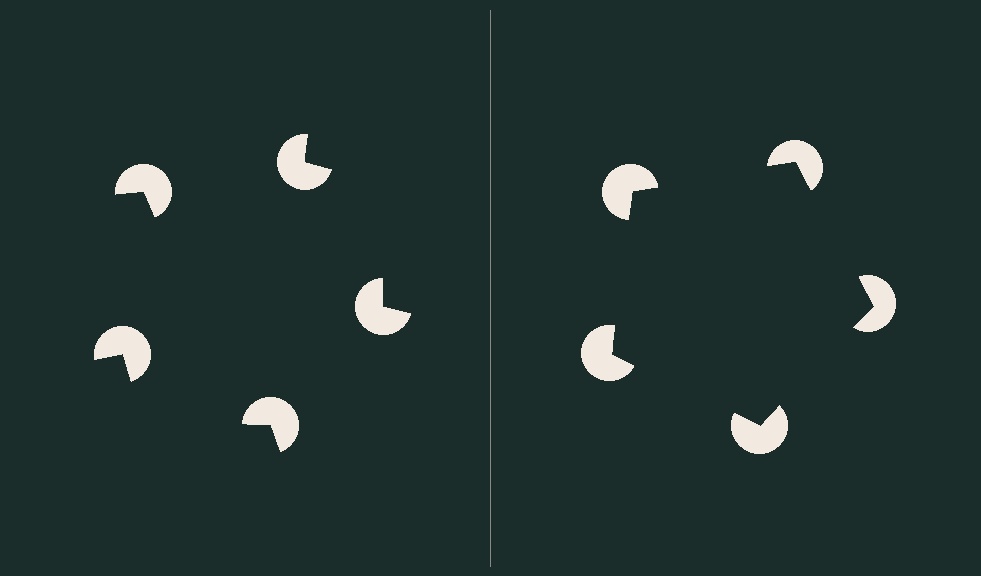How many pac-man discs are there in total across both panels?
10 — 5 on each side.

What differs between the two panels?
The pac-man discs are positioned identically on both sides; only the wedge orientations differ. On the right they align to a pentagon; on the left they are misaligned.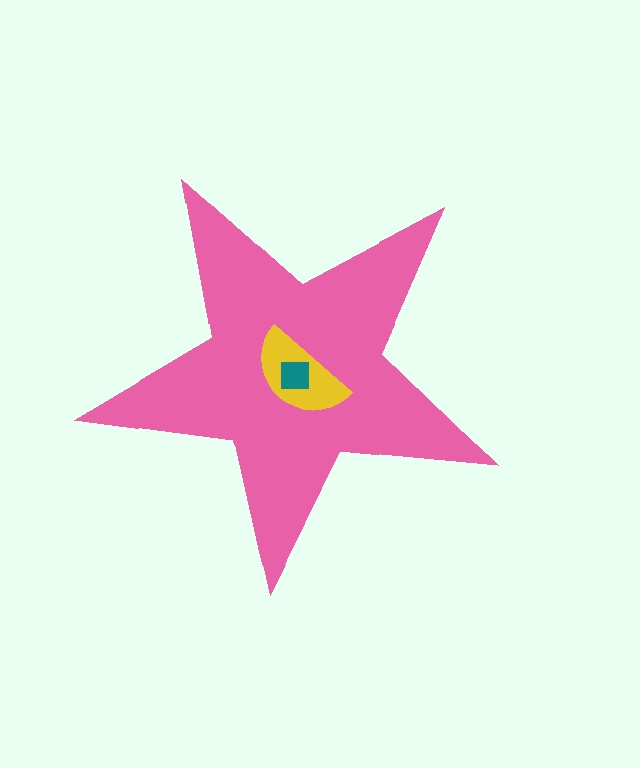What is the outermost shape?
The pink star.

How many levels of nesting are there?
3.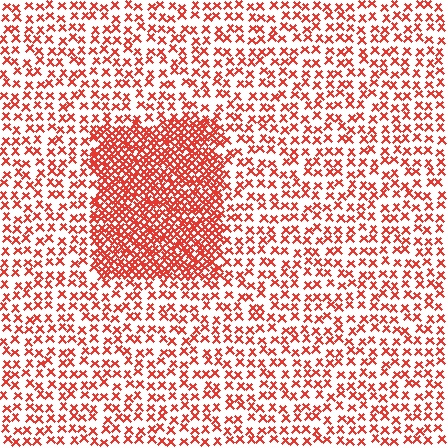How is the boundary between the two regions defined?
The boundary is defined by a change in element density (approximately 2.6x ratio). All elements are the same color, size, and shape.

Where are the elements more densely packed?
The elements are more densely packed inside the rectangle boundary.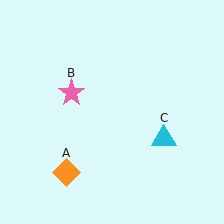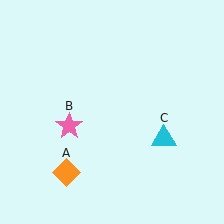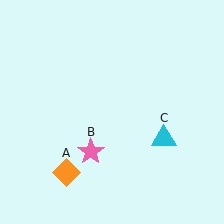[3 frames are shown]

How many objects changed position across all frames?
1 object changed position: pink star (object B).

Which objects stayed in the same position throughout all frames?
Orange diamond (object A) and cyan triangle (object C) remained stationary.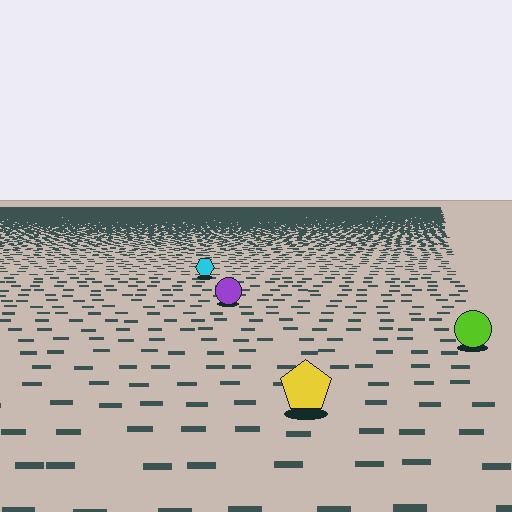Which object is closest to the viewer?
The yellow pentagon is closest. The texture marks near it are larger and more spread out.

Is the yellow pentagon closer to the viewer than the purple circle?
Yes. The yellow pentagon is closer — you can tell from the texture gradient: the ground texture is coarser near it.